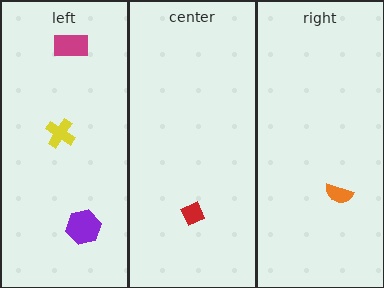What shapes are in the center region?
The red diamond.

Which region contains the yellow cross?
The left region.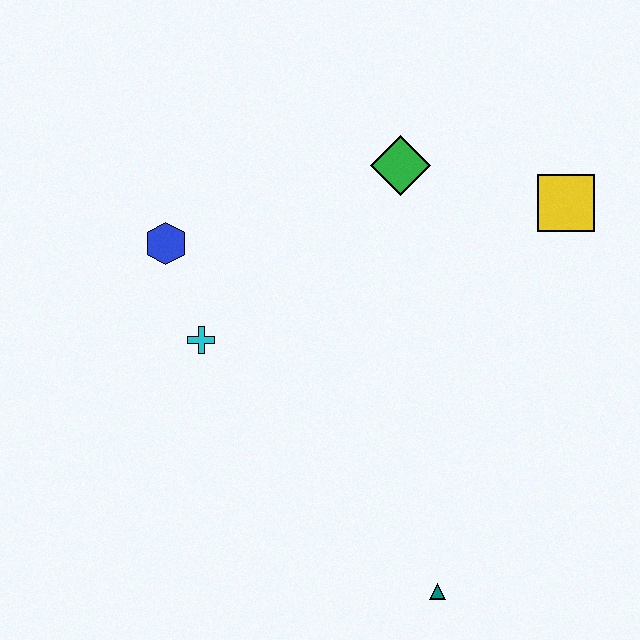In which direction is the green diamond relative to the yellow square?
The green diamond is to the left of the yellow square.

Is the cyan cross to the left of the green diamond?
Yes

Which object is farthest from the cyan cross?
The yellow square is farthest from the cyan cross.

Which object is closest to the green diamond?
The yellow square is closest to the green diamond.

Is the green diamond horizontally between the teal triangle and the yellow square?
No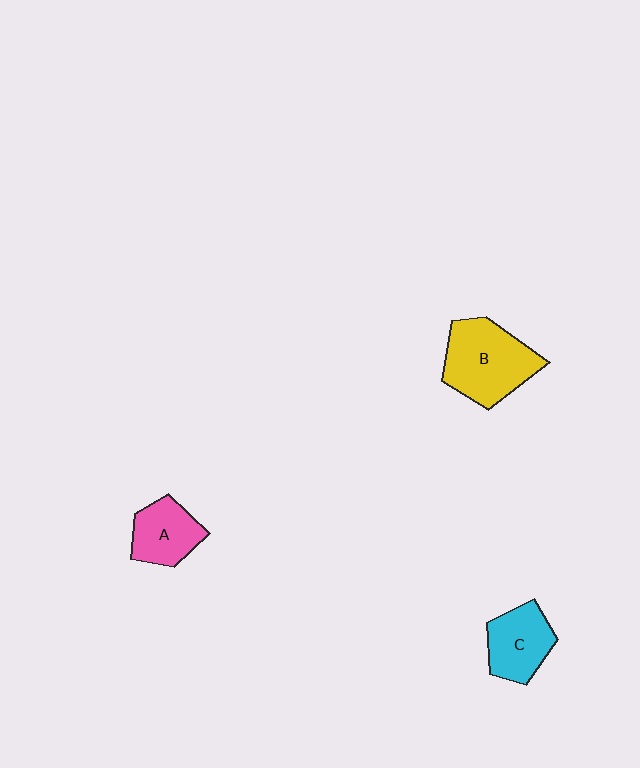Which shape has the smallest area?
Shape A (pink).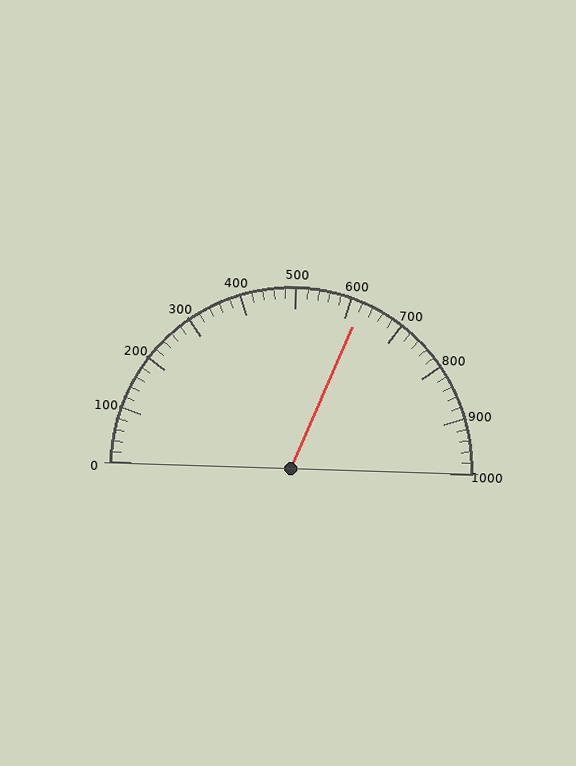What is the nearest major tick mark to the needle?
The nearest major tick mark is 600.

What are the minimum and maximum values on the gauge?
The gauge ranges from 0 to 1000.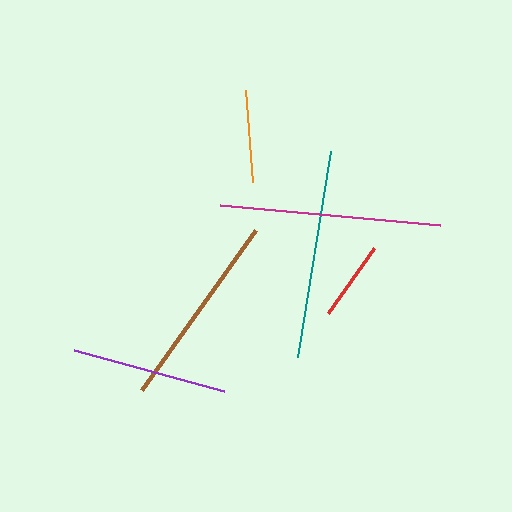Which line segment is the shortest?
The red line is the shortest at approximately 79 pixels.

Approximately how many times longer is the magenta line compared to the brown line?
The magenta line is approximately 1.1 times the length of the brown line.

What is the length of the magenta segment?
The magenta segment is approximately 221 pixels long.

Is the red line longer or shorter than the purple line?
The purple line is longer than the red line.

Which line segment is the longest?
The magenta line is the longest at approximately 221 pixels.